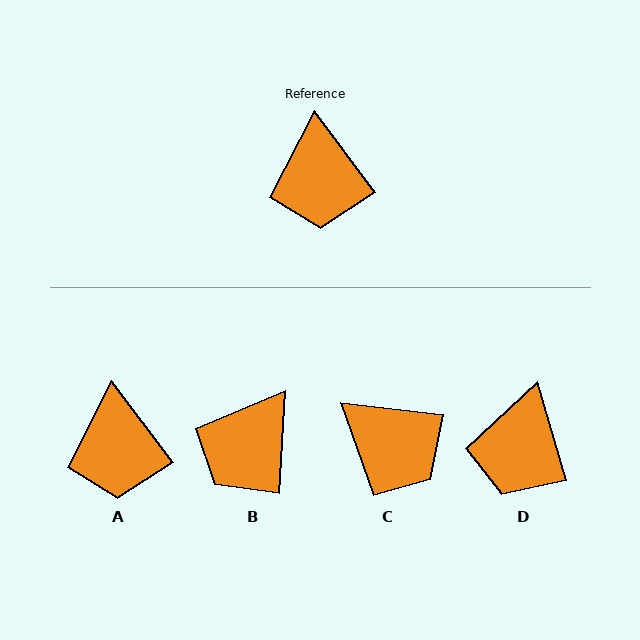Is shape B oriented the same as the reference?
No, it is off by about 40 degrees.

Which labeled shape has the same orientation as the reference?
A.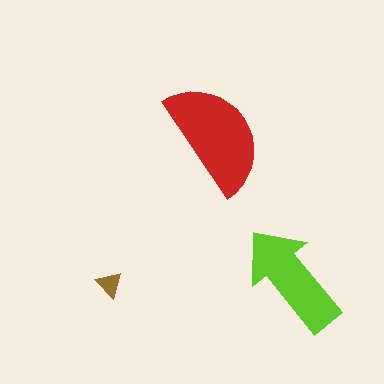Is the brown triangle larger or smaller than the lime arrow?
Smaller.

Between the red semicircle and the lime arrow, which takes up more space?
The red semicircle.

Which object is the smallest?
The brown triangle.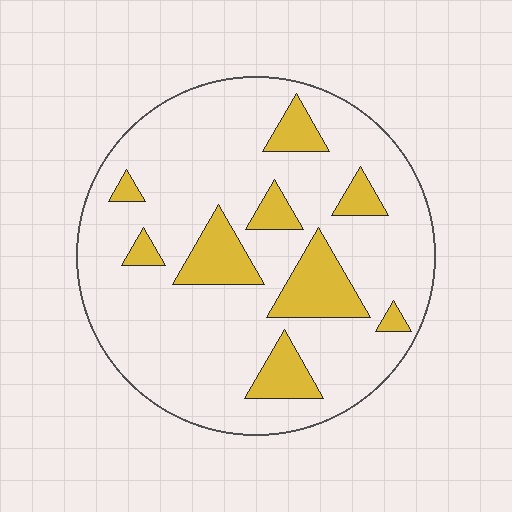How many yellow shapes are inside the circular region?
9.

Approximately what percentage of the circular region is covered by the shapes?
Approximately 20%.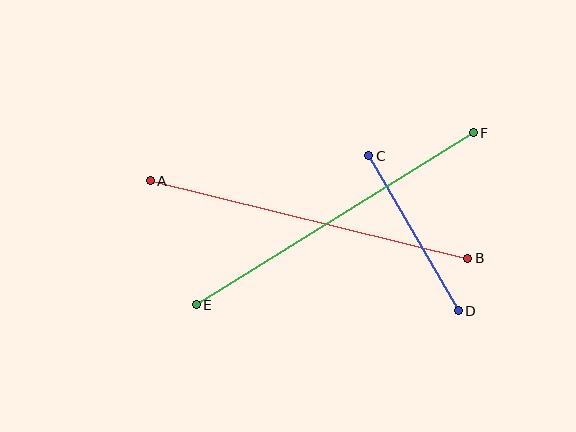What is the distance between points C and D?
The distance is approximately 179 pixels.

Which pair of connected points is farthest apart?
Points A and B are farthest apart.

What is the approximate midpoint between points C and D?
The midpoint is at approximately (413, 233) pixels.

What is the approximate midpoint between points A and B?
The midpoint is at approximately (309, 219) pixels.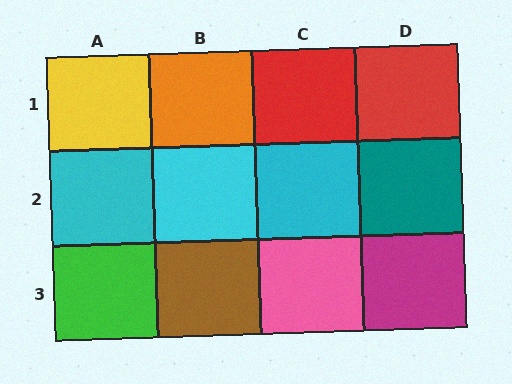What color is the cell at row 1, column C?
Red.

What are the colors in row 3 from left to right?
Green, brown, pink, magenta.